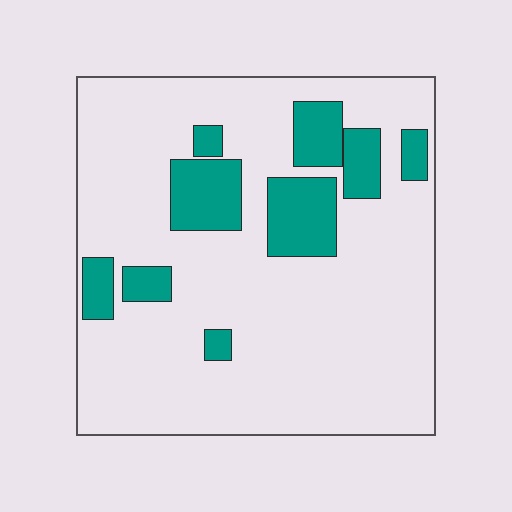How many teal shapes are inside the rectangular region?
9.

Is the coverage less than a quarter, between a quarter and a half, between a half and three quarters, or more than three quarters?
Less than a quarter.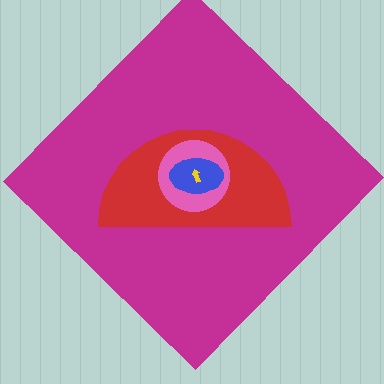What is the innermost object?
The yellow arrow.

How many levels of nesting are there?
5.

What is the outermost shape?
The magenta diamond.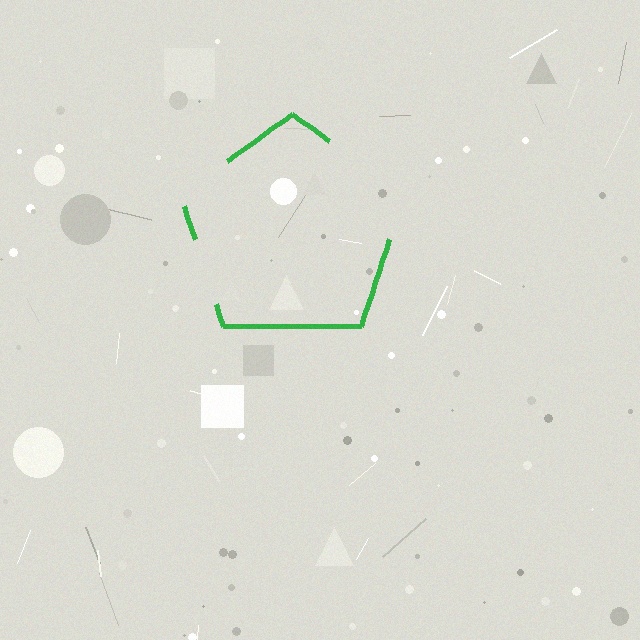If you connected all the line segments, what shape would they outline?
They would outline a pentagon.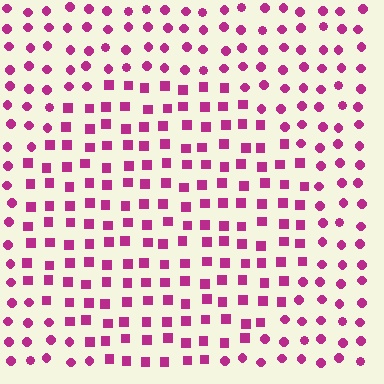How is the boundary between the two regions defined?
The boundary is defined by a change in element shape: squares inside vs. circles outside. All elements share the same color and spacing.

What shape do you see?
I see a circle.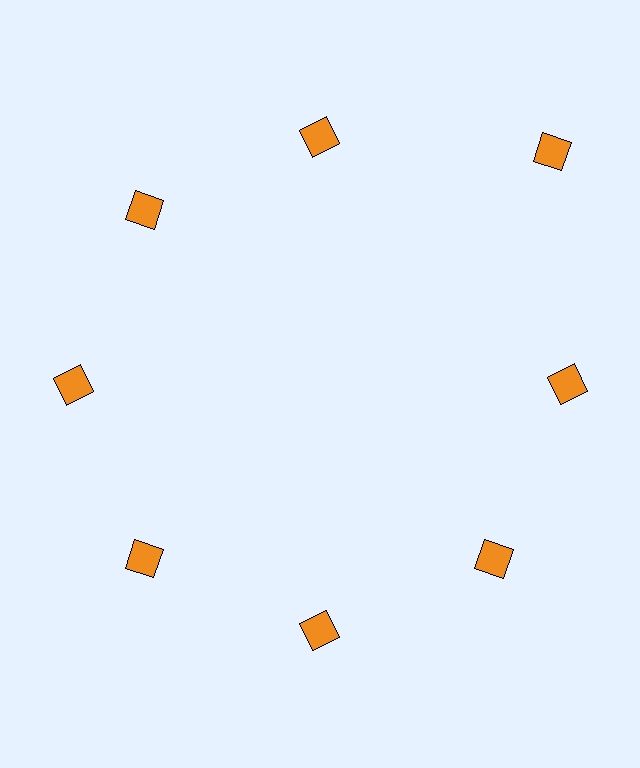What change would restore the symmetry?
The symmetry would be restored by moving it inward, back onto the ring so that all 8 squares sit at equal angles and equal distance from the center.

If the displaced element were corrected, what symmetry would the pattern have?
It would have 8-fold rotational symmetry — the pattern would map onto itself every 45 degrees.